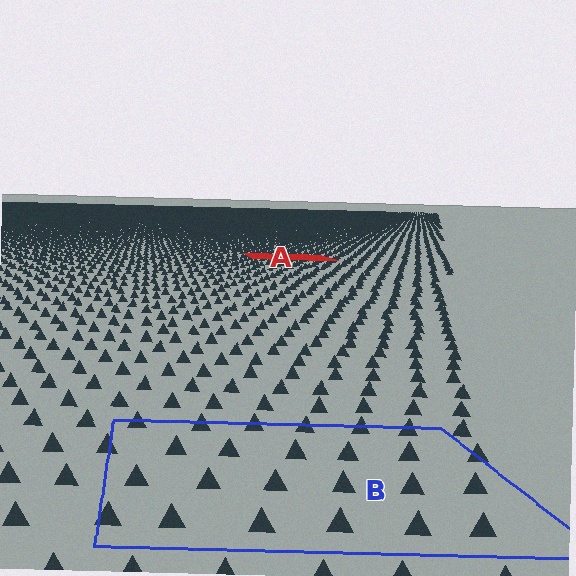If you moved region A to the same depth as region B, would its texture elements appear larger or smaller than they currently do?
They would appear larger. At a closer depth, the same texture elements are projected at a bigger on-screen size.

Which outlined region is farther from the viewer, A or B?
Region A is farther from the viewer — the texture elements inside it appear smaller and more densely packed.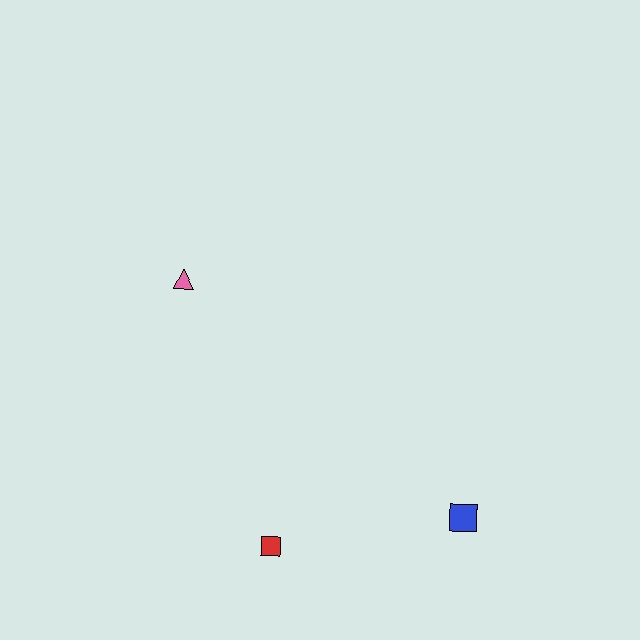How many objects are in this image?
There are 3 objects.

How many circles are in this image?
There are no circles.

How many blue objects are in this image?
There is 1 blue object.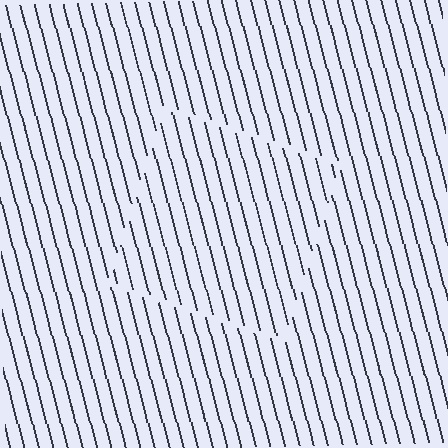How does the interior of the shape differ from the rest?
The interior of the shape contains the same grating, shifted by half a period — the contour is defined by the phase discontinuity where line-ends from the inner and outer gratings abut.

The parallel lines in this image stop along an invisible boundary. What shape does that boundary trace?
An illusory square. The interior of the shape contains the same grating, shifted by half a period — the contour is defined by the phase discontinuity where line-ends from the inner and outer gratings abut.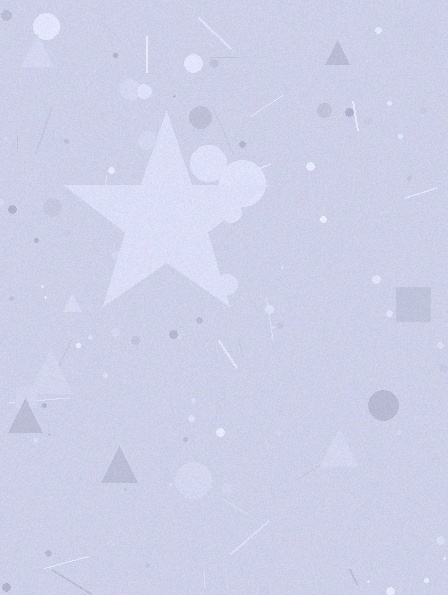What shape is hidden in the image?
A star is hidden in the image.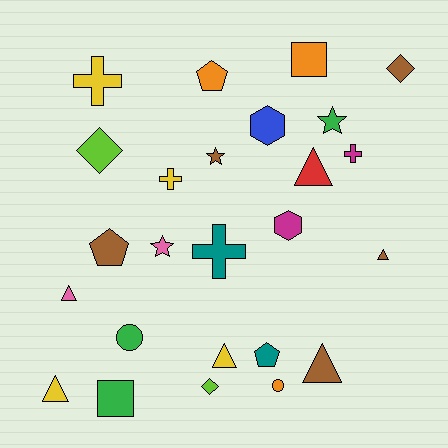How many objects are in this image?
There are 25 objects.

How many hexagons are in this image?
There are 2 hexagons.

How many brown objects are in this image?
There are 5 brown objects.